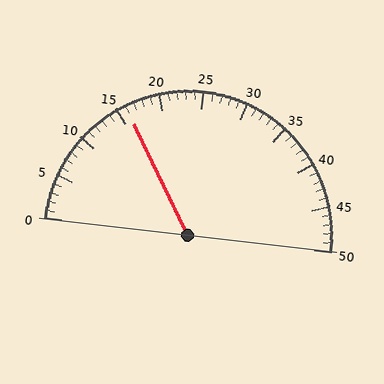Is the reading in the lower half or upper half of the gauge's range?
The reading is in the lower half of the range (0 to 50).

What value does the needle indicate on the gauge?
The needle indicates approximately 16.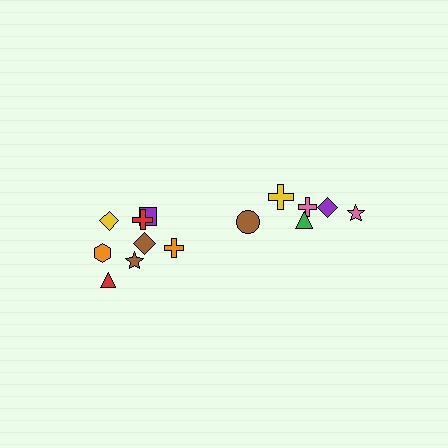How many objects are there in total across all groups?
There are 14 objects.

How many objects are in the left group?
There are 8 objects.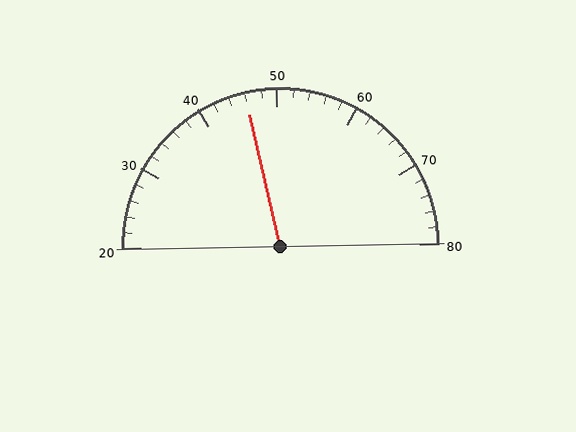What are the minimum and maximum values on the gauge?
The gauge ranges from 20 to 80.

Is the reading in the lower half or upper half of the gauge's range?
The reading is in the lower half of the range (20 to 80).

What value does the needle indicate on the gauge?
The needle indicates approximately 46.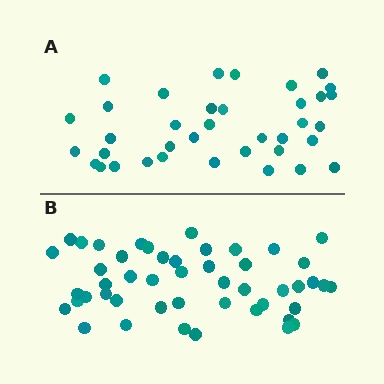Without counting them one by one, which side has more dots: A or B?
Region B (the bottom region) has more dots.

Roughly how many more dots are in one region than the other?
Region B has roughly 12 or so more dots than region A.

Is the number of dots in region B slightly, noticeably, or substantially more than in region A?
Region B has noticeably more, but not dramatically so. The ratio is roughly 1.3 to 1.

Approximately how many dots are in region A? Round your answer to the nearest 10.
About 40 dots. (The exact count is 37, which rounds to 40.)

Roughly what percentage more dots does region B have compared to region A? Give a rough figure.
About 30% more.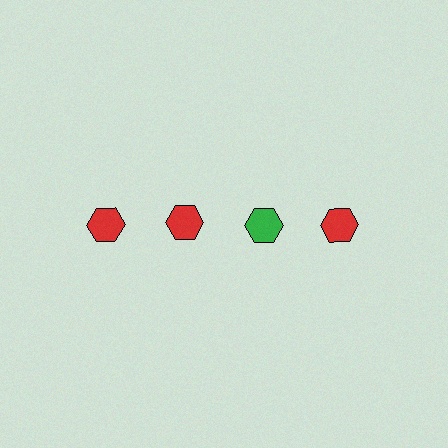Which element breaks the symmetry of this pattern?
The green hexagon in the top row, center column breaks the symmetry. All other shapes are red hexagons.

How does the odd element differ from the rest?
It has a different color: green instead of red.